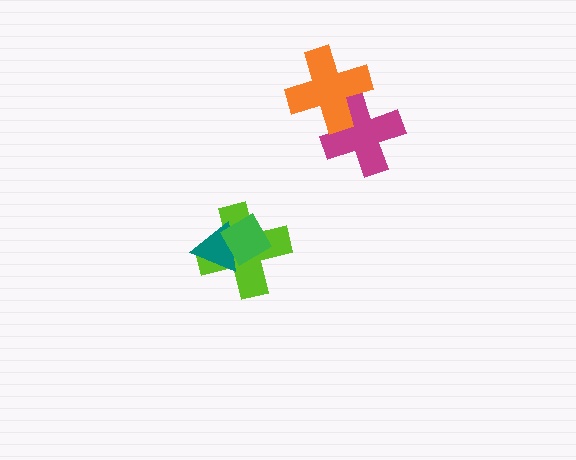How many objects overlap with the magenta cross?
1 object overlaps with the magenta cross.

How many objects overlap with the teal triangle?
2 objects overlap with the teal triangle.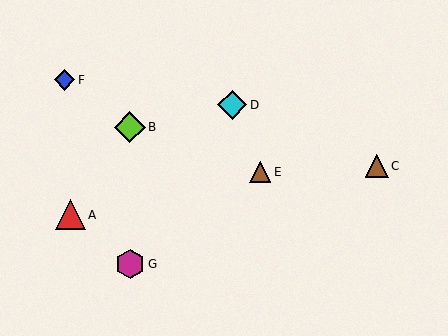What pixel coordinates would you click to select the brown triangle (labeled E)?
Click at (260, 172) to select the brown triangle E.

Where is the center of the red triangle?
The center of the red triangle is at (70, 215).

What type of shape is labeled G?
Shape G is a magenta hexagon.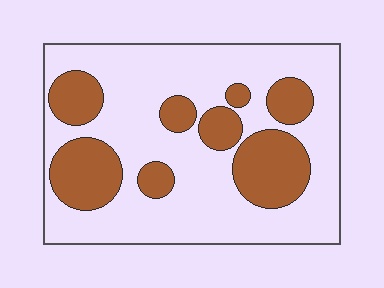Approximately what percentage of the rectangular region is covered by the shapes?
Approximately 30%.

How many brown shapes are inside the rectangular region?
8.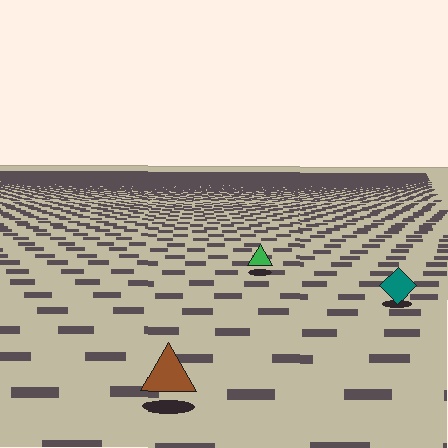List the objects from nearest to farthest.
From nearest to farthest: the brown triangle, the teal diamond, the green triangle.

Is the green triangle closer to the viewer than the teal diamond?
No. The teal diamond is closer — you can tell from the texture gradient: the ground texture is coarser near it.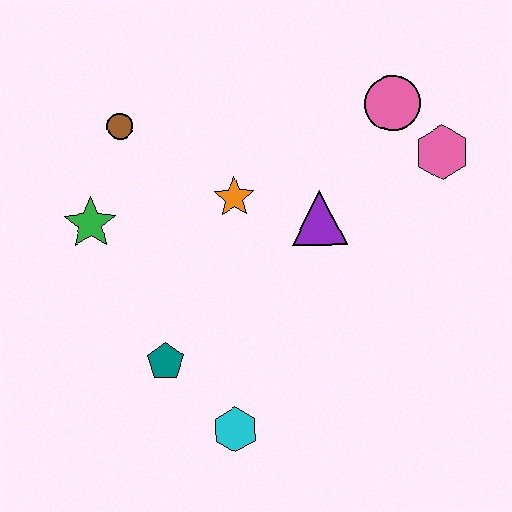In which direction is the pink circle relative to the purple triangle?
The pink circle is above the purple triangle.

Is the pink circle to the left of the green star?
No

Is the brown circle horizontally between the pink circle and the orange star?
No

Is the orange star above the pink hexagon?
No